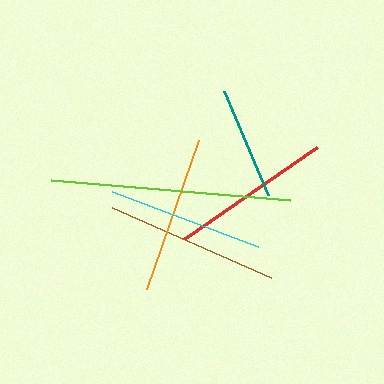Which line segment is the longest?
The lime line is the longest at approximately 240 pixels.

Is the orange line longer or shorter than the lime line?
The lime line is longer than the orange line.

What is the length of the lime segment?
The lime segment is approximately 240 pixels long.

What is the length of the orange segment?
The orange segment is approximately 158 pixels long.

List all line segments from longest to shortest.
From longest to shortest: lime, brown, red, orange, cyan, teal.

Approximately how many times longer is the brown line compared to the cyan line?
The brown line is approximately 1.1 times the length of the cyan line.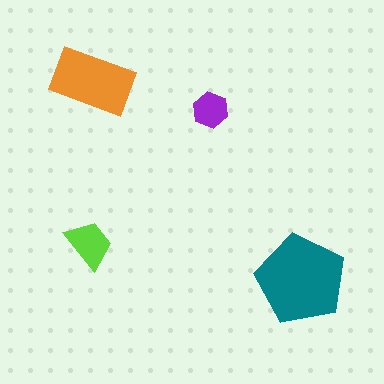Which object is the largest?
The teal pentagon.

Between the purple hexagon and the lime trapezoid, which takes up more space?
The lime trapezoid.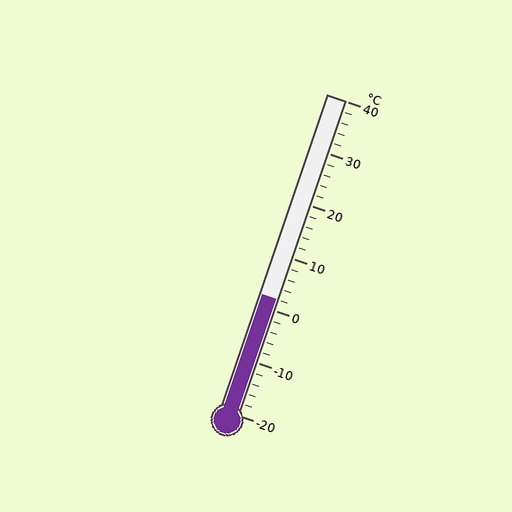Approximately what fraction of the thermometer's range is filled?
The thermometer is filled to approximately 35% of its range.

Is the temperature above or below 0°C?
The temperature is above 0°C.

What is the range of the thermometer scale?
The thermometer scale ranges from -20°C to 40°C.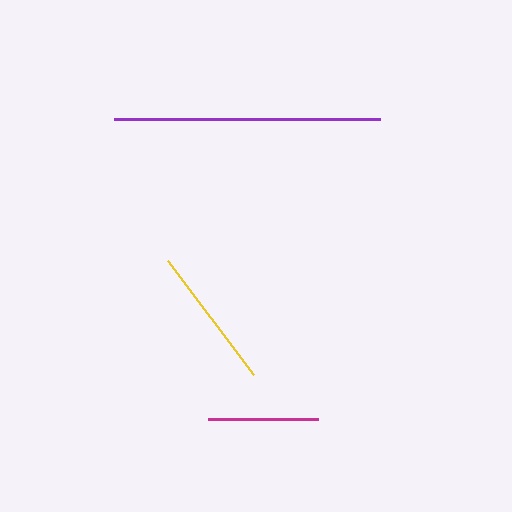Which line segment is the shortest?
The magenta line is the shortest at approximately 110 pixels.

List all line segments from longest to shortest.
From longest to shortest: purple, yellow, magenta.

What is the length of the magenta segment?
The magenta segment is approximately 110 pixels long.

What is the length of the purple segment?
The purple segment is approximately 266 pixels long.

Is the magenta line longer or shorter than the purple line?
The purple line is longer than the magenta line.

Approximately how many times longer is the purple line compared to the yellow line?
The purple line is approximately 1.9 times the length of the yellow line.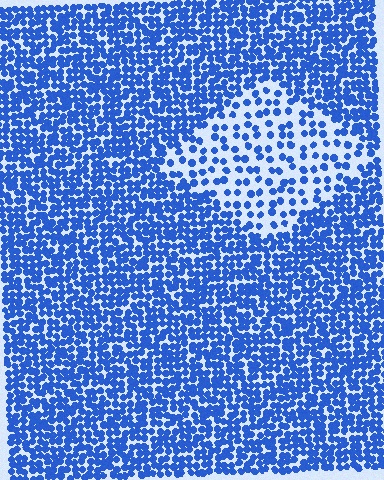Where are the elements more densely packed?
The elements are more densely packed outside the diamond boundary.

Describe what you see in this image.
The image contains small blue elements arranged at two different densities. A diamond-shaped region is visible where the elements are less densely packed than the surrounding area.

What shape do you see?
I see a diamond.